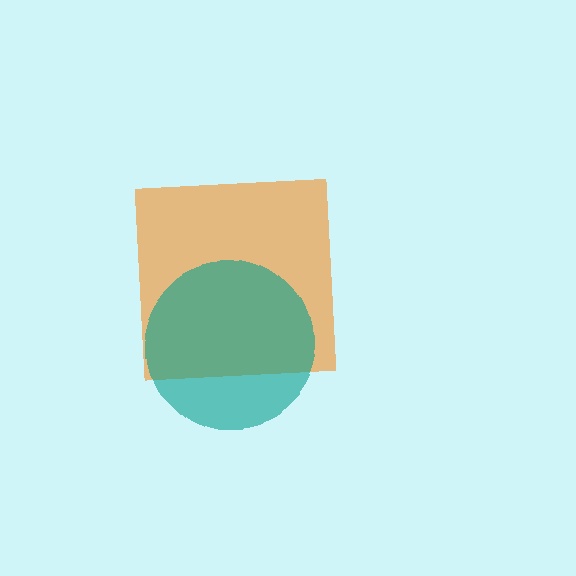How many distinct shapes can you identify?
There are 2 distinct shapes: an orange square, a teal circle.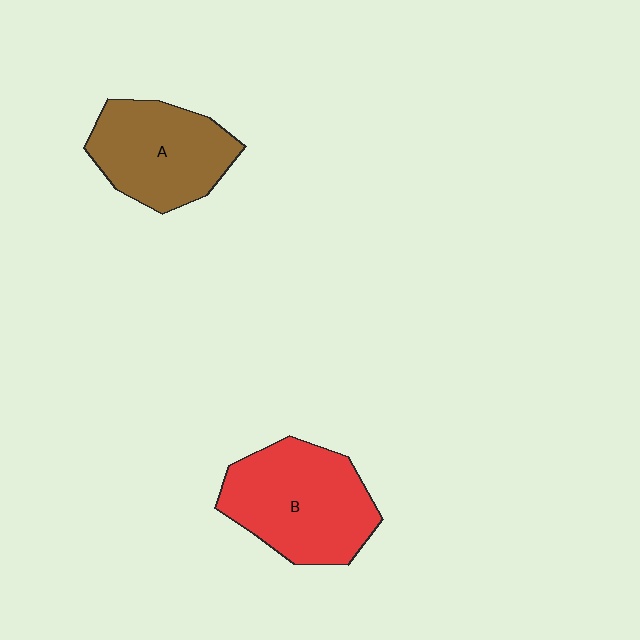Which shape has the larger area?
Shape B (red).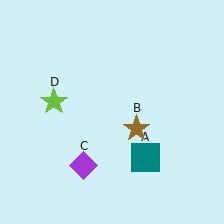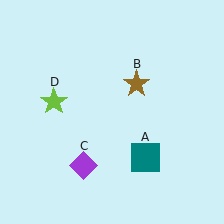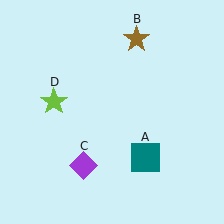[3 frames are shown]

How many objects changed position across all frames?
1 object changed position: brown star (object B).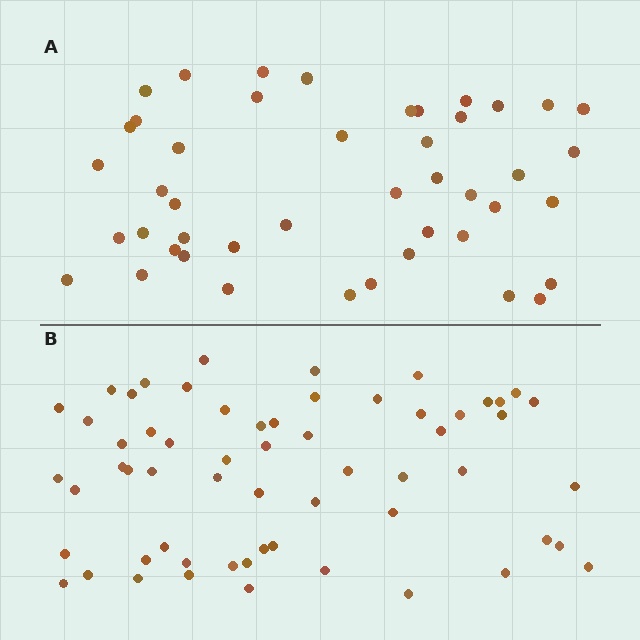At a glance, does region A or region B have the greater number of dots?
Region B (the bottom region) has more dots.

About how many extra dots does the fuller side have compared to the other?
Region B has approximately 15 more dots than region A.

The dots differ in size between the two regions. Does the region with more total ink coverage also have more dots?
No. Region A has more total ink coverage because its dots are larger, but region B actually contains more individual dots. Total area can be misleading — the number of items is what matters here.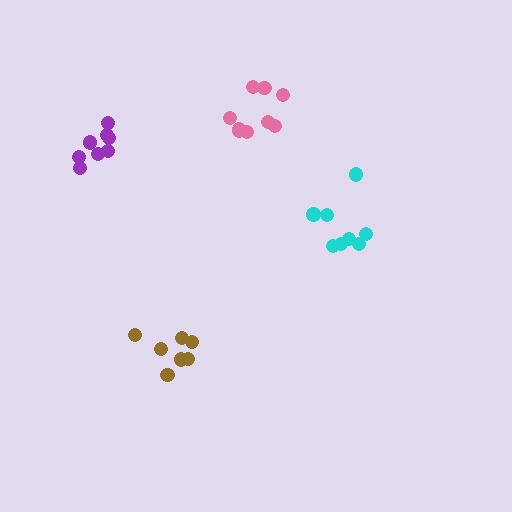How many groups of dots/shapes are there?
There are 4 groups.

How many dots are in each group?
Group 1: 8 dots, Group 2: 7 dots, Group 3: 9 dots, Group 4: 8 dots (32 total).